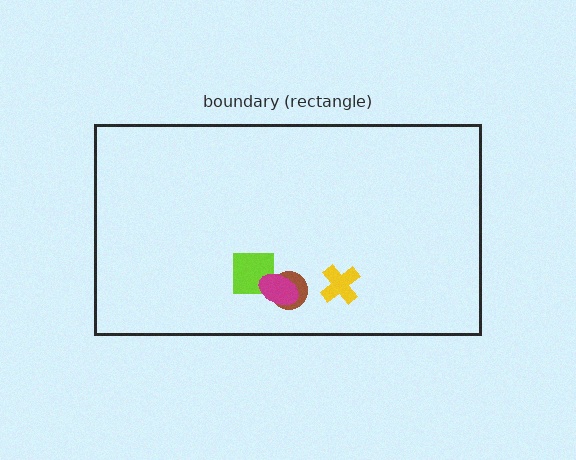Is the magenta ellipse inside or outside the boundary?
Inside.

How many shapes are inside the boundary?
4 inside, 0 outside.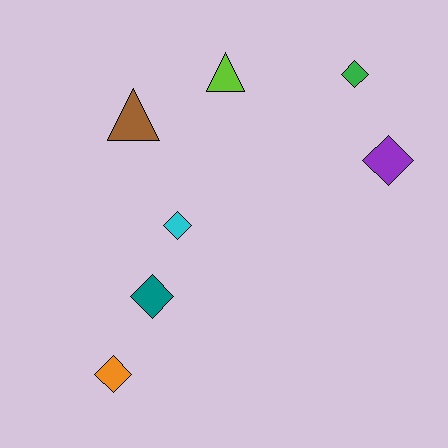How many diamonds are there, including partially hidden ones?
There are 5 diamonds.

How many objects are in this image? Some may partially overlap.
There are 7 objects.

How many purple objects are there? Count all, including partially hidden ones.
There is 1 purple object.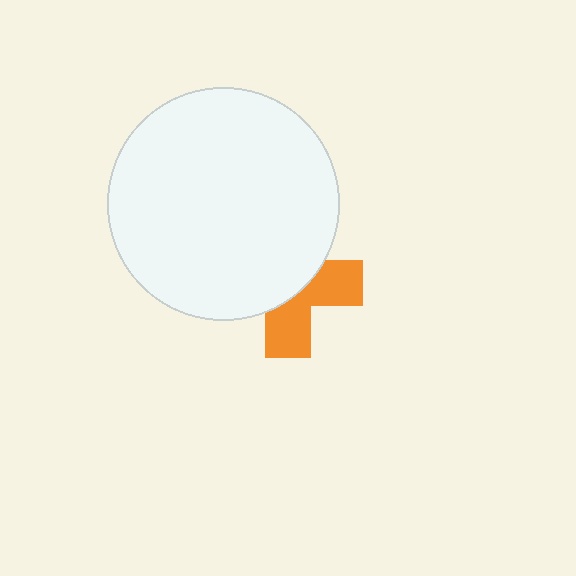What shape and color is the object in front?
The object in front is a white circle.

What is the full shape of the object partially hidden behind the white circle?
The partially hidden object is an orange cross.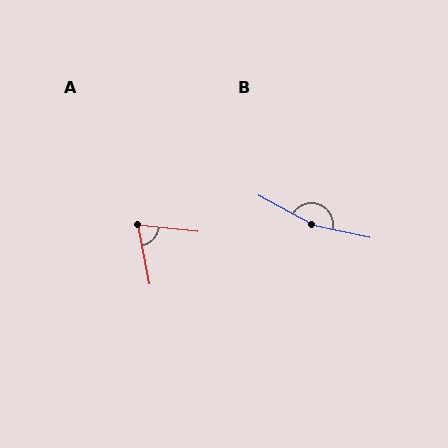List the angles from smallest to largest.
A (73°), B (164°).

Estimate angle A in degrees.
Approximately 73 degrees.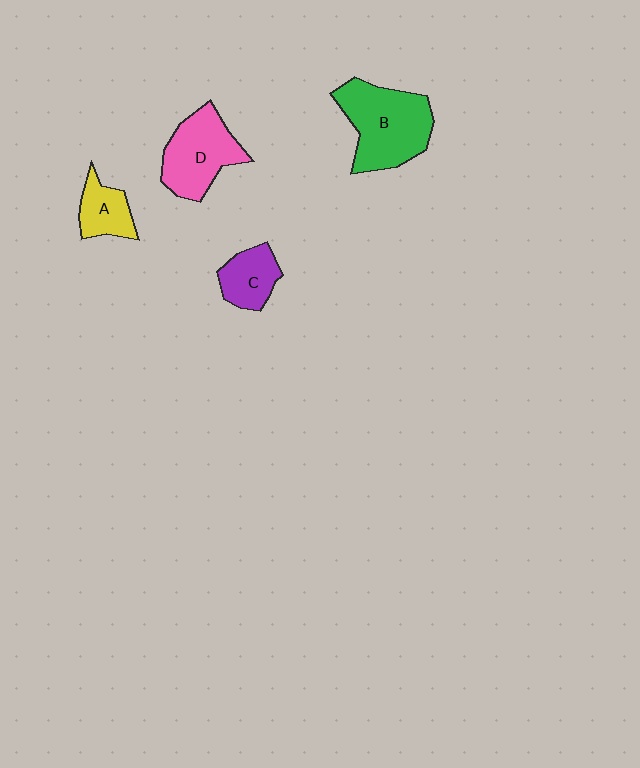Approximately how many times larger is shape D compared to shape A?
Approximately 1.9 times.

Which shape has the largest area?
Shape B (green).